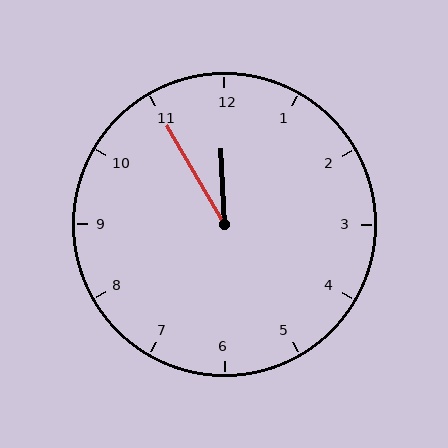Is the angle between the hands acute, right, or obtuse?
It is acute.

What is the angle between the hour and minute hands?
Approximately 28 degrees.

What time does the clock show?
11:55.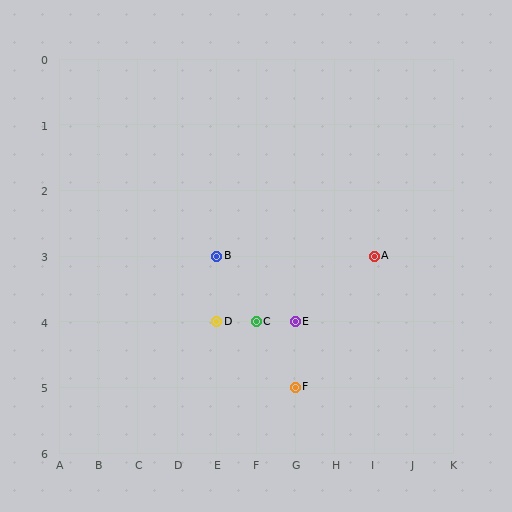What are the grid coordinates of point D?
Point D is at grid coordinates (E, 4).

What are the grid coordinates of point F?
Point F is at grid coordinates (G, 5).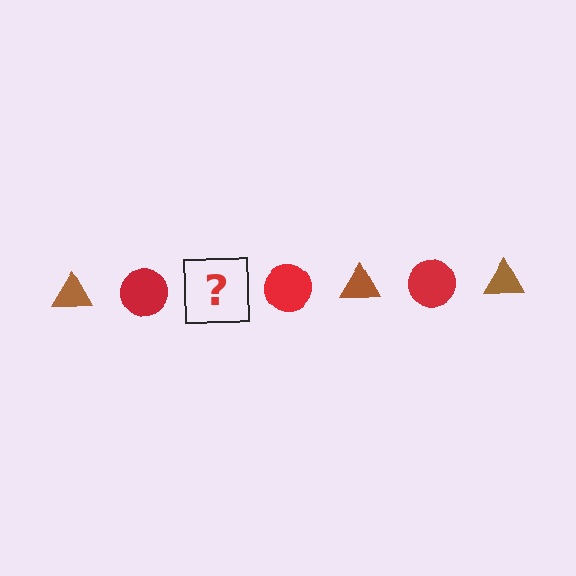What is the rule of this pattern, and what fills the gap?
The rule is that the pattern alternates between brown triangle and red circle. The gap should be filled with a brown triangle.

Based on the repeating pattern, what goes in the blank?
The blank should be a brown triangle.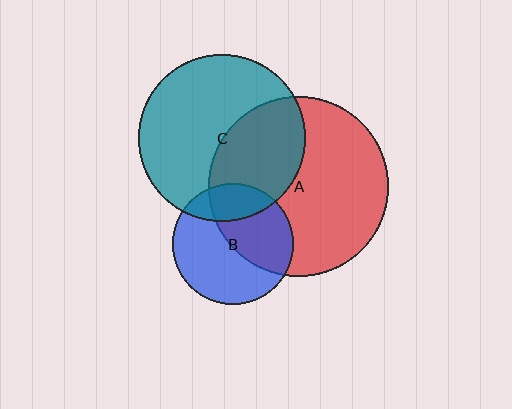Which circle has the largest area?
Circle A (red).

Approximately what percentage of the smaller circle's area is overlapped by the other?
Approximately 45%.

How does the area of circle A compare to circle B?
Approximately 2.2 times.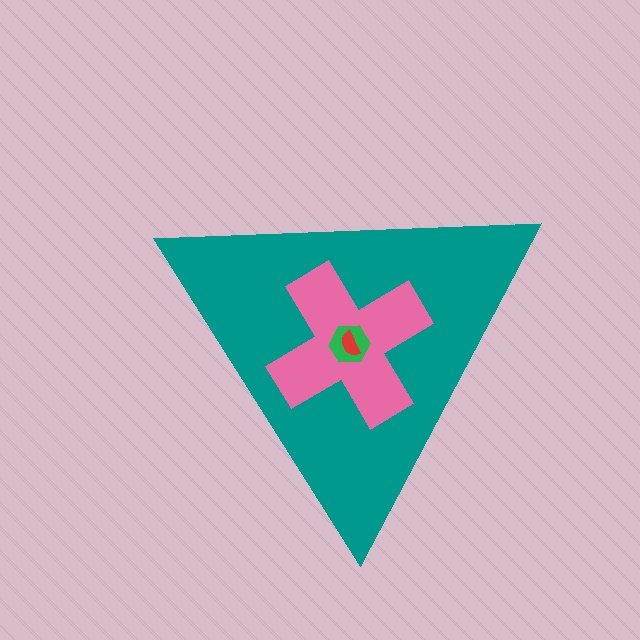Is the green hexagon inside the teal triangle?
Yes.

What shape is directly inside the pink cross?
The green hexagon.